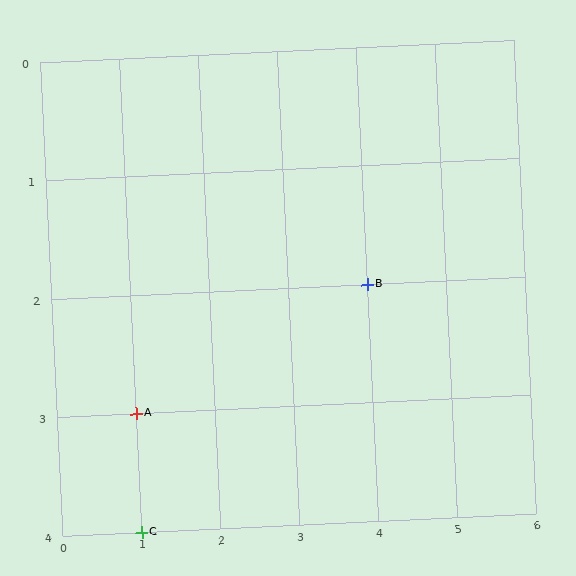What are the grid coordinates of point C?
Point C is at grid coordinates (1, 4).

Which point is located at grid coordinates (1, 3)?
Point A is at (1, 3).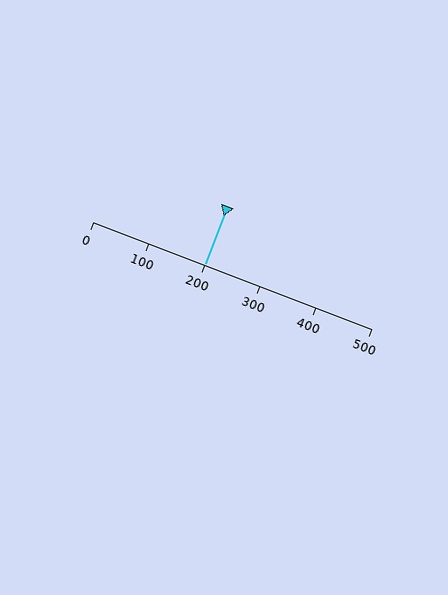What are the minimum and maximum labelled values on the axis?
The axis runs from 0 to 500.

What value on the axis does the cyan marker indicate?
The marker indicates approximately 200.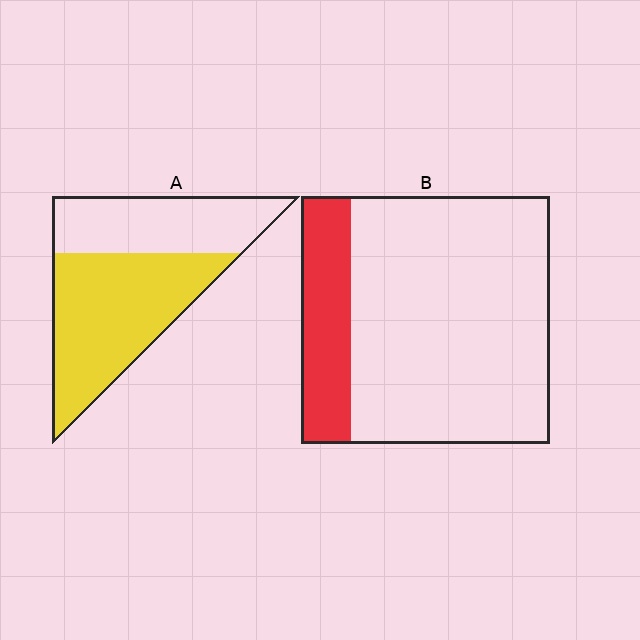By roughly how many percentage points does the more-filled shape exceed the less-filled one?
By roughly 40 percentage points (A over B).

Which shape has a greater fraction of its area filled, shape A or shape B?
Shape A.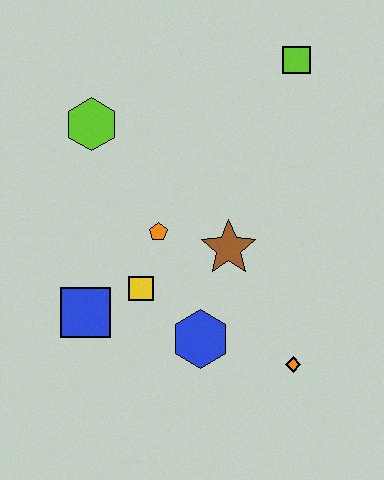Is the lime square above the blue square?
Yes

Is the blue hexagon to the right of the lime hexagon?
Yes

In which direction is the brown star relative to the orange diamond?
The brown star is above the orange diamond.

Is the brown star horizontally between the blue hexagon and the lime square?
Yes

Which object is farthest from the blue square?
The lime square is farthest from the blue square.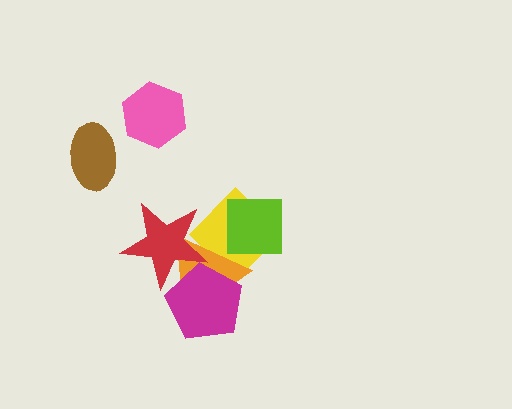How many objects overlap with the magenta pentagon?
3 objects overlap with the magenta pentagon.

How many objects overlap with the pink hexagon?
0 objects overlap with the pink hexagon.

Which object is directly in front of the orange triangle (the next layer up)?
The magenta pentagon is directly in front of the orange triangle.